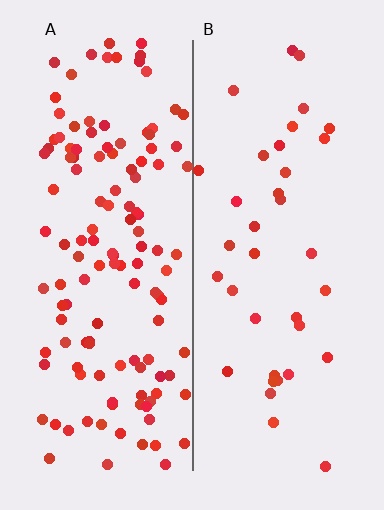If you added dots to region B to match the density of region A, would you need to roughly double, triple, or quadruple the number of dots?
Approximately triple.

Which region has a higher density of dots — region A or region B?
A (the left).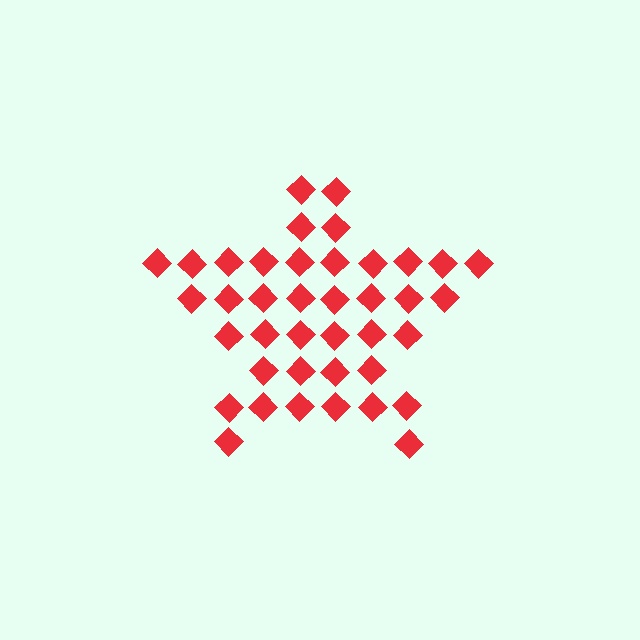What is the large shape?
The large shape is a star.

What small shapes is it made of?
It is made of small diamonds.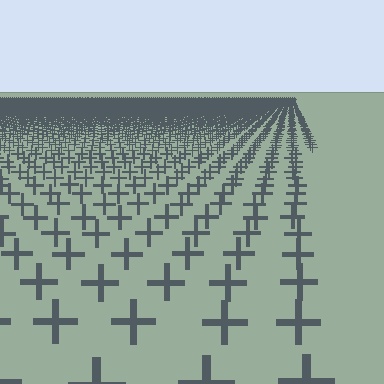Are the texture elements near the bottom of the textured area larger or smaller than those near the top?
Larger. Near the bottom, elements are closer to the viewer and appear at a bigger on-screen size.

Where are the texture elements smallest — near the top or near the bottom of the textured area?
Near the top.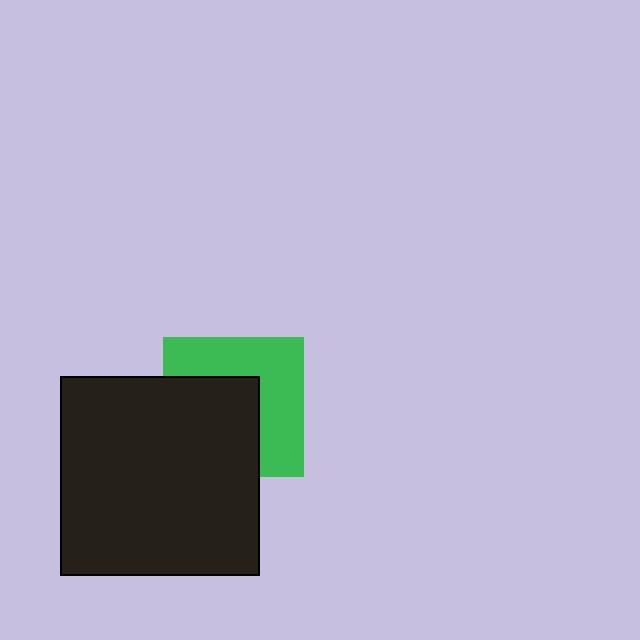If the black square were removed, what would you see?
You would see the complete green square.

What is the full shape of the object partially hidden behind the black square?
The partially hidden object is a green square.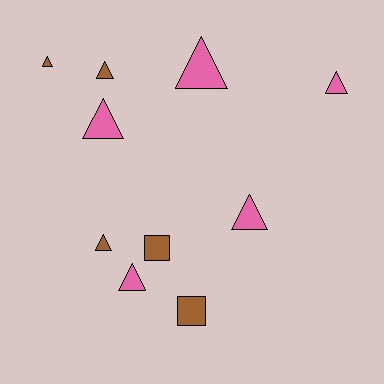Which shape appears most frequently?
Triangle, with 8 objects.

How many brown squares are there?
There are 2 brown squares.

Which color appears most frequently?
Pink, with 5 objects.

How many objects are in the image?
There are 10 objects.